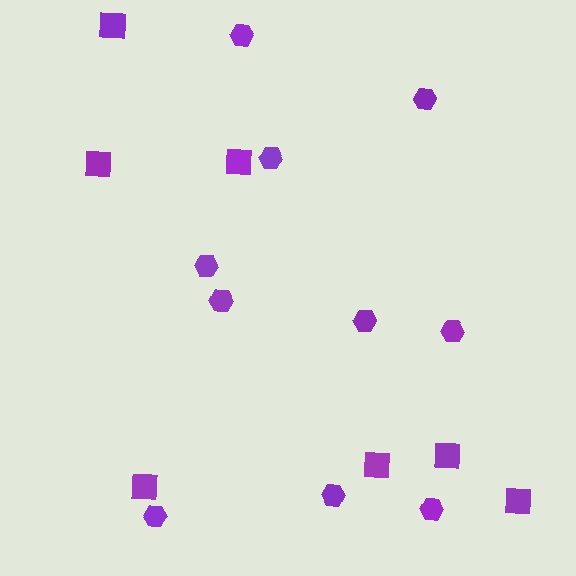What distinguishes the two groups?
There are 2 groups: one group of squares (7) and one group of hexagons (10).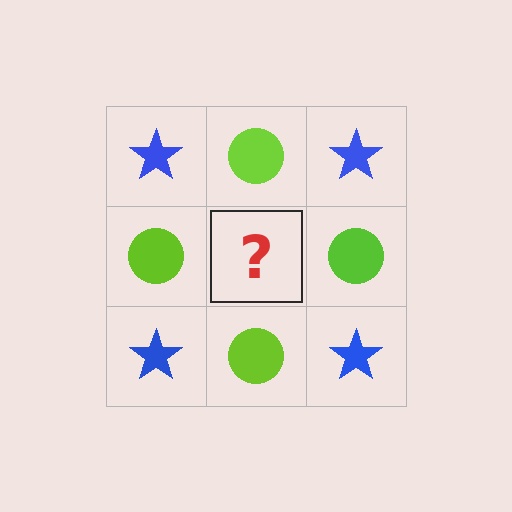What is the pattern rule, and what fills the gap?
The rule is that it alternates blue star and lime circle in a checkerboard pattern. The gap should be filled with a blue star.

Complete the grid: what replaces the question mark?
The question mark should be replaced with a blue star.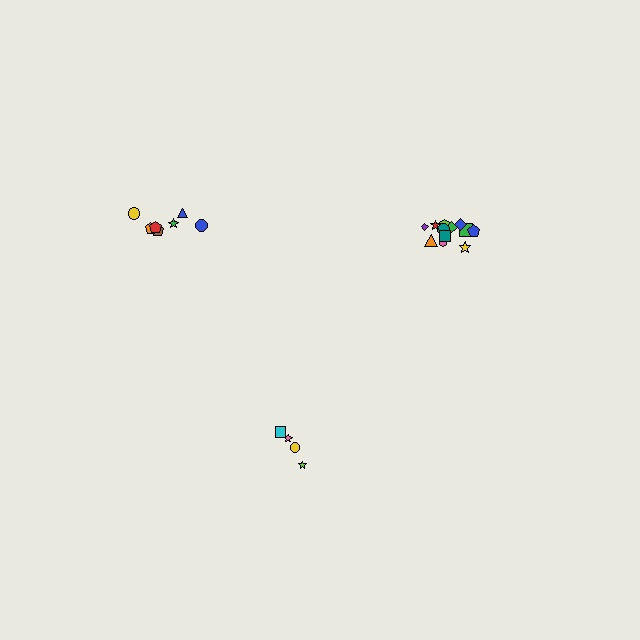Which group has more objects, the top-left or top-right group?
The top-right group.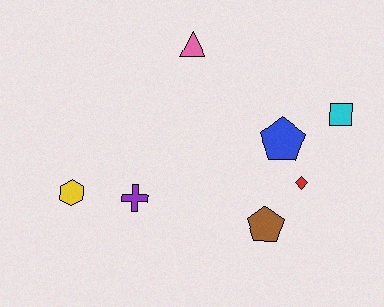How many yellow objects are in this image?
There is 1 yellow object.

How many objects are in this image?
There are 7 objects.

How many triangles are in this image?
There is 1 triangle.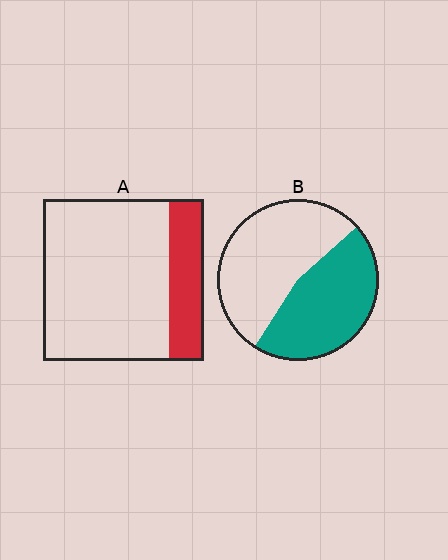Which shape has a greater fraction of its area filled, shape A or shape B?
Shape B.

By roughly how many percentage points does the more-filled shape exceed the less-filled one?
By roughly 25 percentage points (B over A).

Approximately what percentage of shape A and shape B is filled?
A is approximately 20% and B is approximately 45%.